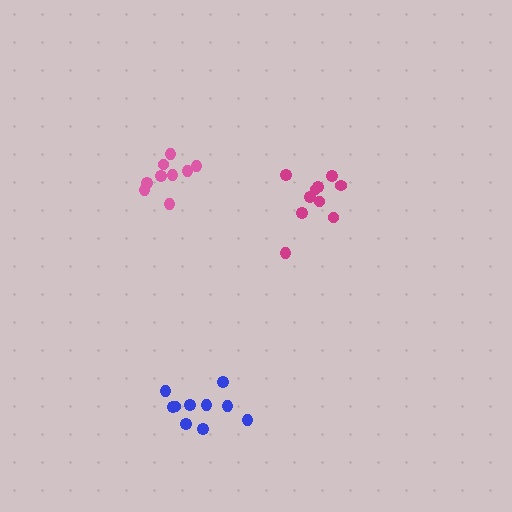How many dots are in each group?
Group 1: 10 dots, Group 2: 9 dots, Group 3: 10 dots (29 total).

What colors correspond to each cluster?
The clusters are colored: magenta, pink, blue.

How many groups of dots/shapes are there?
There are 3 groups.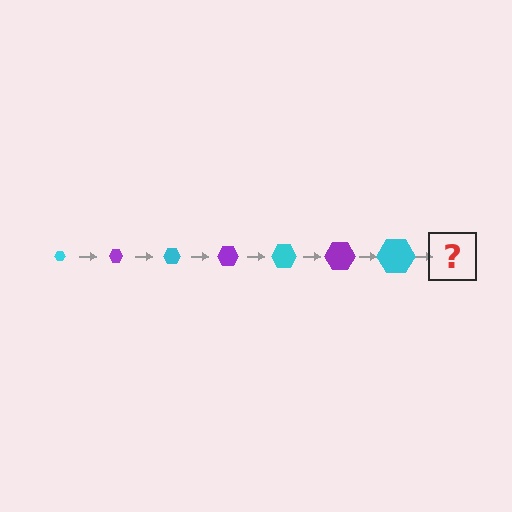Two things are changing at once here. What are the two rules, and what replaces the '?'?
The two rules are that the hexagon grows larger each step and the color cycles through cyan and purple. The '?' should be a purple hexagon, larger than the previous one.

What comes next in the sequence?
The next element should be a purple hexagon, larger than the previous one.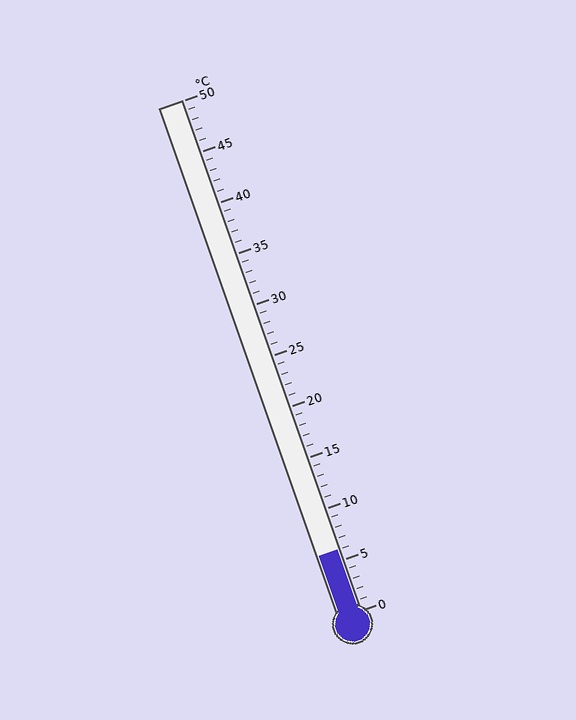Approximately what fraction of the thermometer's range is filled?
The thermometer is filled to approximately 10% of its range.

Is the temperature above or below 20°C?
The temperature is below 20°C.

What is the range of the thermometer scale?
The thermometer scale ranges from 0°C to 50°C.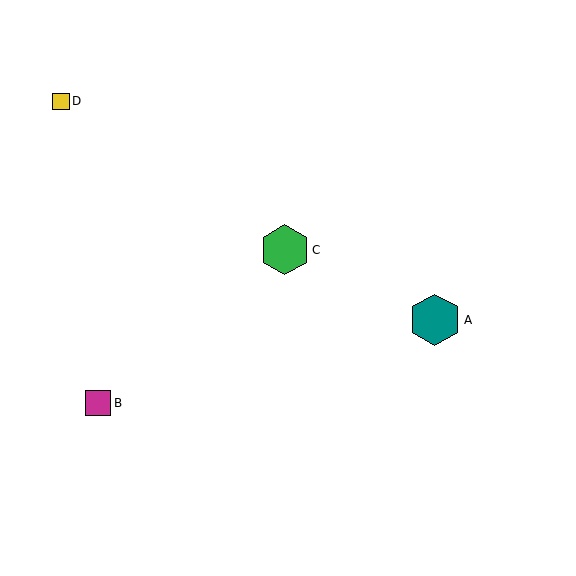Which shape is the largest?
The teal hexagon (labeled A) is the largest.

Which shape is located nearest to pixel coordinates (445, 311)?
The teal hexagon (labeled A) at (435, 320) is nearest to that location.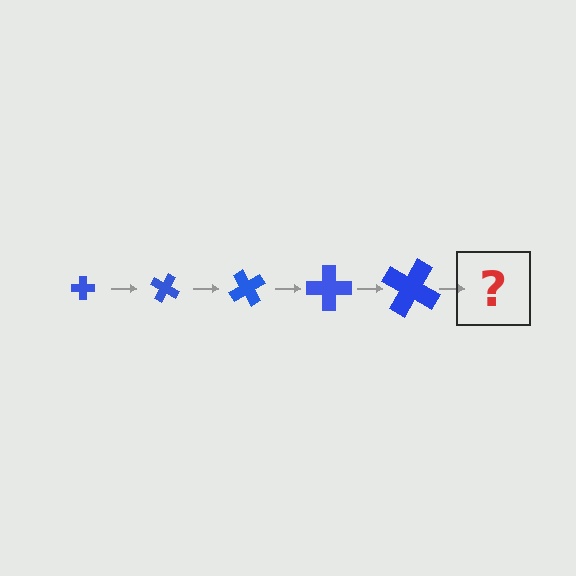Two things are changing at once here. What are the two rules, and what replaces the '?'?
The two rules are that the cross grows larger each step and it rotates 30 degrees each step. The '?' should be a cross, larger than the previous one and rotated 150 degrees from the start.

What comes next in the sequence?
The next element should be a cross, larger than the previous one and rotated 150 degrees from the start.